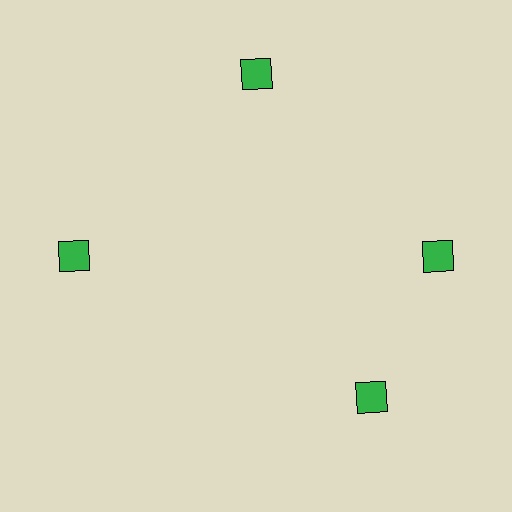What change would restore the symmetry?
The symmetry would be restored by rotating it back into even spacing with its neighbors so that all 4 diamonds sit at equal angles and equal distance from the center.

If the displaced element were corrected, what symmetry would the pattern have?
It would have 4-fold rotational symmetry — the pattern would map onto itself every 90 degrees.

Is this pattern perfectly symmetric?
No. The 4 green diamonds are arranged in a ring, but one element near the 6 o'clock position is rotated out of alignment along the ring, breaking the 4-fold rotational symmetry.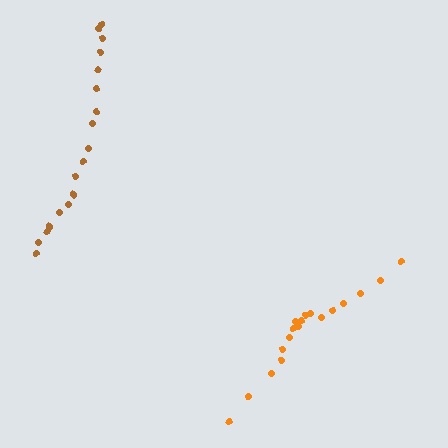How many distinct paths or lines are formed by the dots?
There are 2 distinct paths.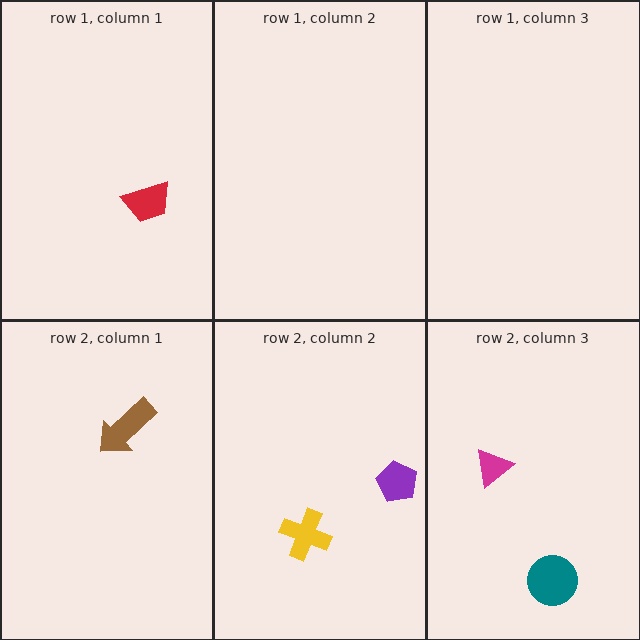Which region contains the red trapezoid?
The row 1, column 1 region.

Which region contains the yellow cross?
The row 2, column 2 region.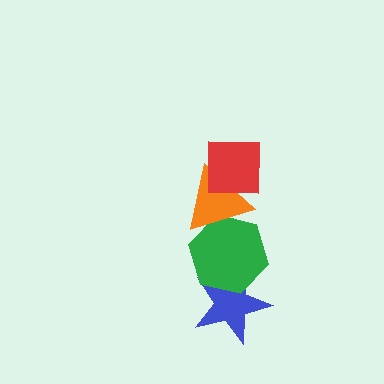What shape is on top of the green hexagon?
The orange triangle is on top of the green hexagon.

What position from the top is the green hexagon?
The green hexagon is 3rd from the top.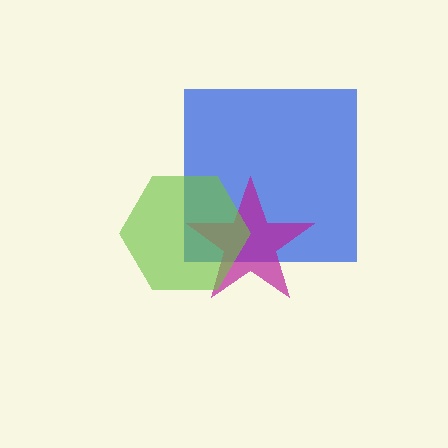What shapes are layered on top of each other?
The layered shapes are: a blue square, a magenta star, a lime hexagon.